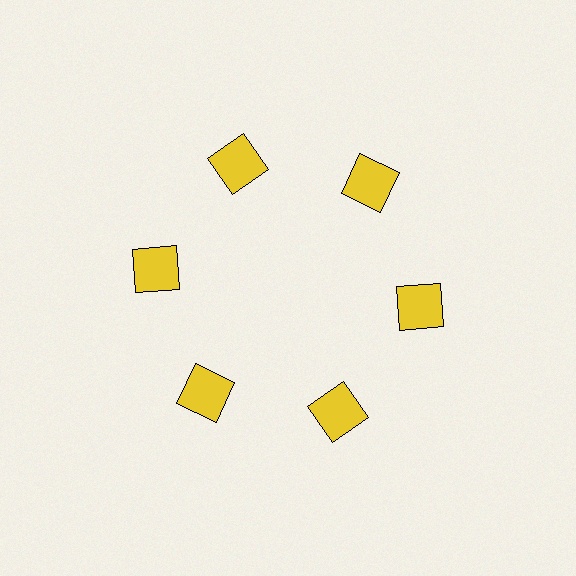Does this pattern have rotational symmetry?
Yes, this pattern has 6-fold rotational symmetry. It looks the same after rotating 60 degrees around the center.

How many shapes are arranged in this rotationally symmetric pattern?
There are 6 shapes, arranged in 6 groups of 1.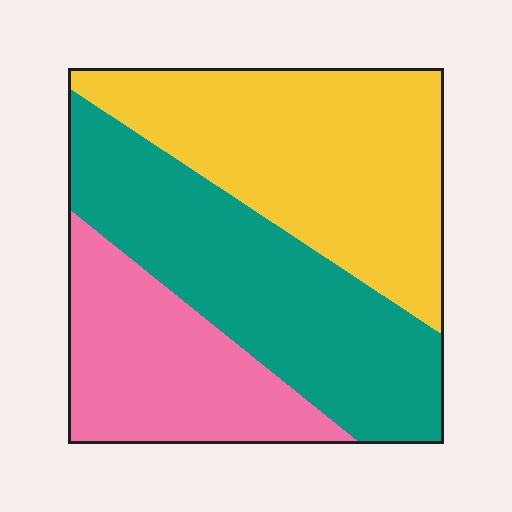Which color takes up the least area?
Pink, at roughly 25%.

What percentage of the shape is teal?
Teal covers around 35% of the shape.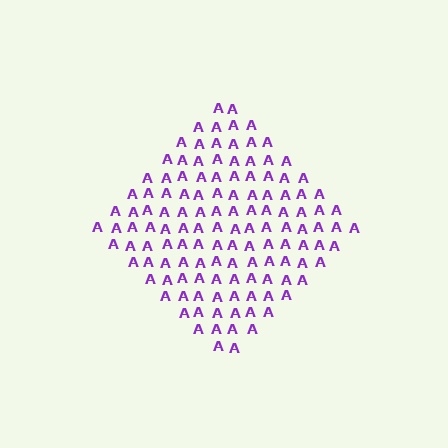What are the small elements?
The small elements are letter A's.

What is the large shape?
The large shape is a diamond.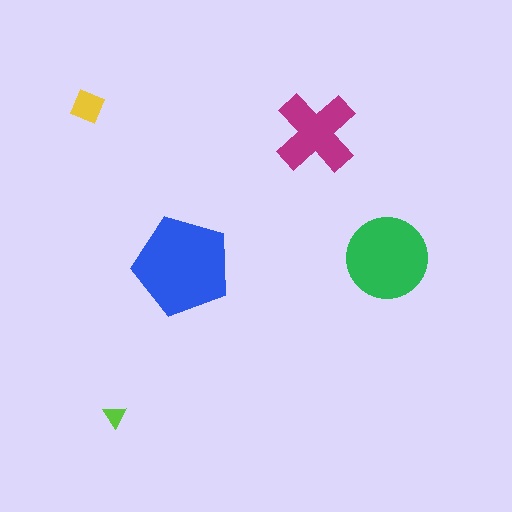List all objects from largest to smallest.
The blue pentagon, the green circle, the magenta cross, the yellow diamond, the lime triangle.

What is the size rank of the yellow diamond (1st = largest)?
4th.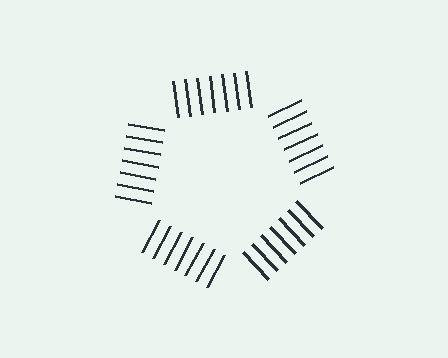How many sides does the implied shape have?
5 sides — the line-ends trace a pentagon.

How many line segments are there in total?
35 — 7 along each of the 5 edges.